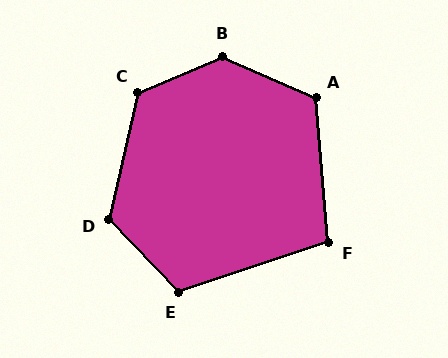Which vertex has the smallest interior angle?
F, at approximately 103 degrees.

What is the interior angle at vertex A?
Approximately 119 degrees (obtuse).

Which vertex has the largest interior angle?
B, at approximately 133 degrees.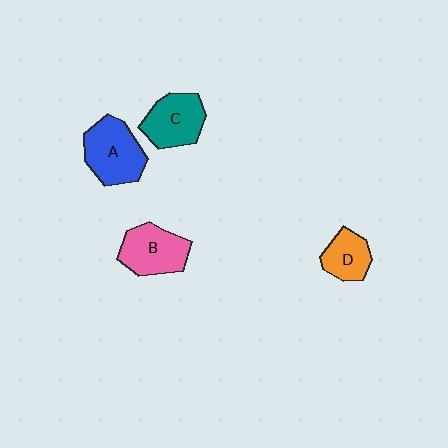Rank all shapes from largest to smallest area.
From largest to smallest: A (blue), B (pink), C (teal), D (orange).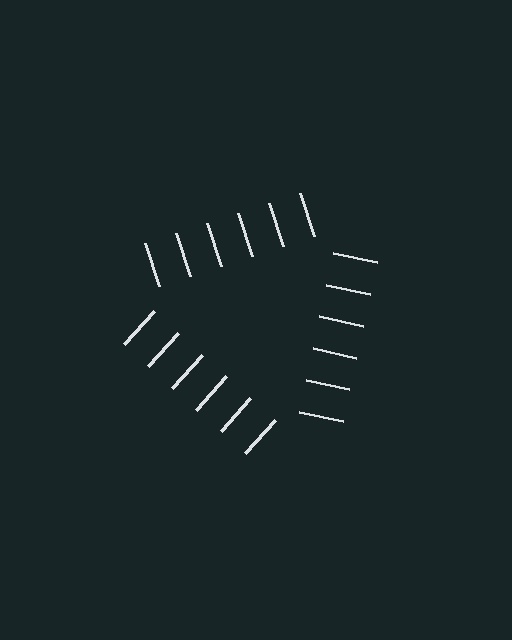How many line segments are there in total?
18 — 6 along each of the 3 edges.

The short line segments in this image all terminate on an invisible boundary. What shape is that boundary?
An illusory triangle — the line segments terminate on its edges but no continuous stroke is drawn.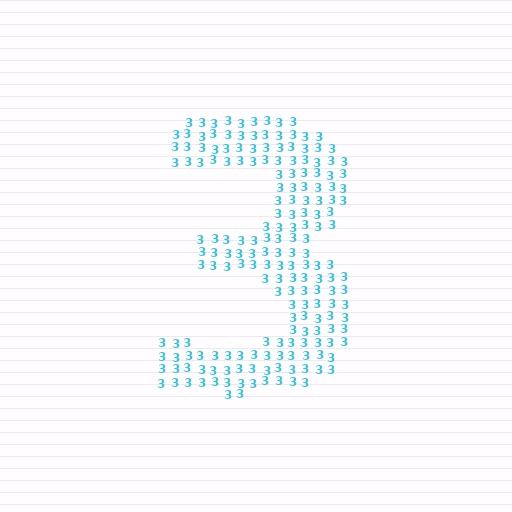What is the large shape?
The large shape is the digit 3.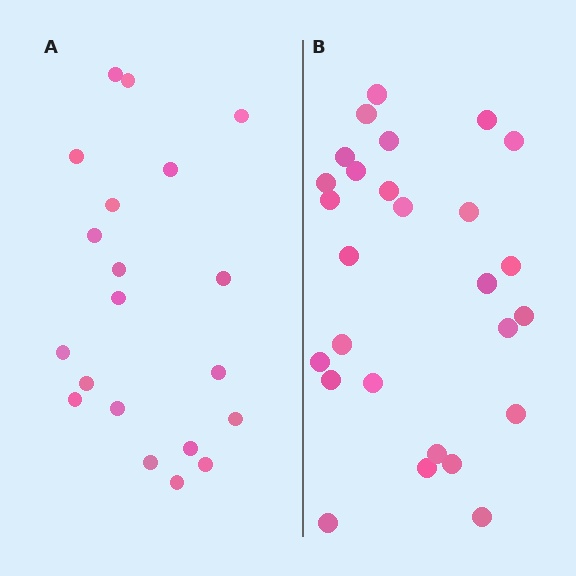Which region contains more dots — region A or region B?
Region B (the right region) has more dots.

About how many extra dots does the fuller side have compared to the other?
Region B has roughly 8 or so more dots than region A.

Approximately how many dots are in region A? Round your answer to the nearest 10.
About 20 dots.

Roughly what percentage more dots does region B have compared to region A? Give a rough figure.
About 35% more.